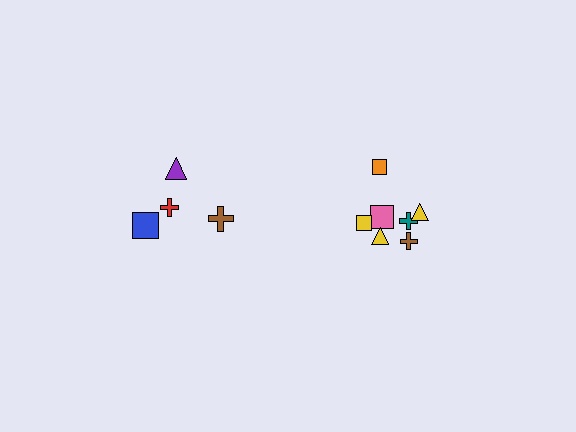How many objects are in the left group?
There are 4 objects.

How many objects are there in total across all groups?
There are 11 objects.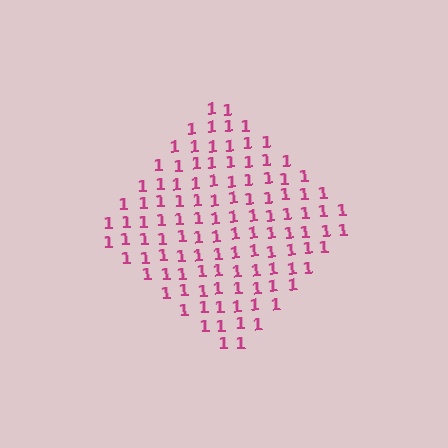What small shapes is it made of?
It is made of small digit 1's.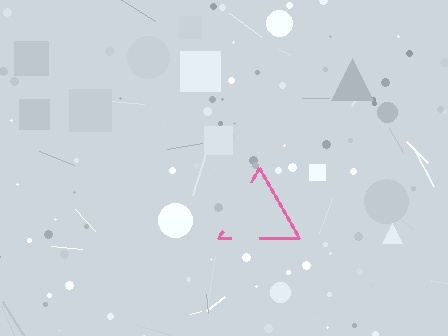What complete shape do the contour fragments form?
The contour fragments form a triangle.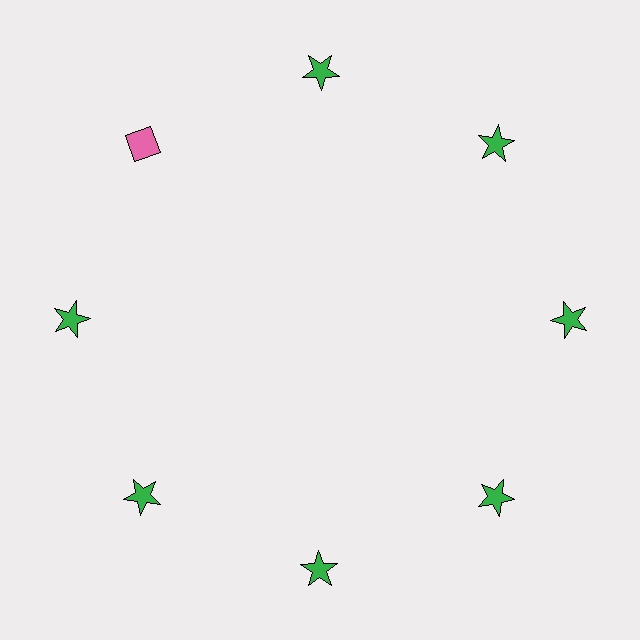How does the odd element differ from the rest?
It differs in both color (pink instead of green) and shape (diamond instead of star).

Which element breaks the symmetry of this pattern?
The pink diamond at roughly the 10 o'clock position breaks the symmetry. All other shapes are green stars.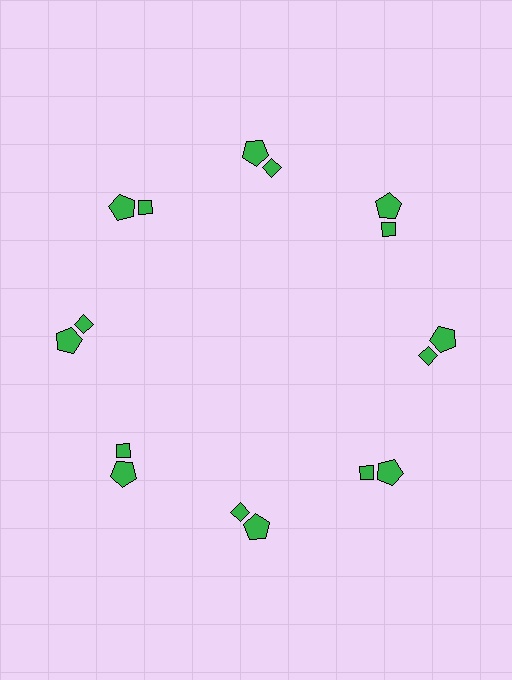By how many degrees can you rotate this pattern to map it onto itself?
The pattern maps onto itself every 45 degrees of rotation.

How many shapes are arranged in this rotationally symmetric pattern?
There are 16 shapes, arranged in 8 groups of 2.